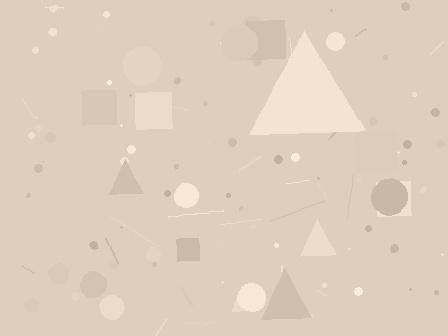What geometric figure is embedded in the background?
A triangle is embedded in the background.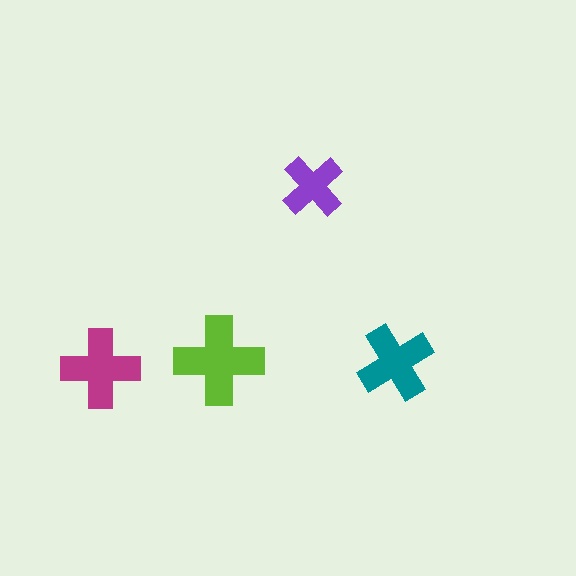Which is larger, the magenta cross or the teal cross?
The magenta one.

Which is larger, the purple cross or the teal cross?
The teal one.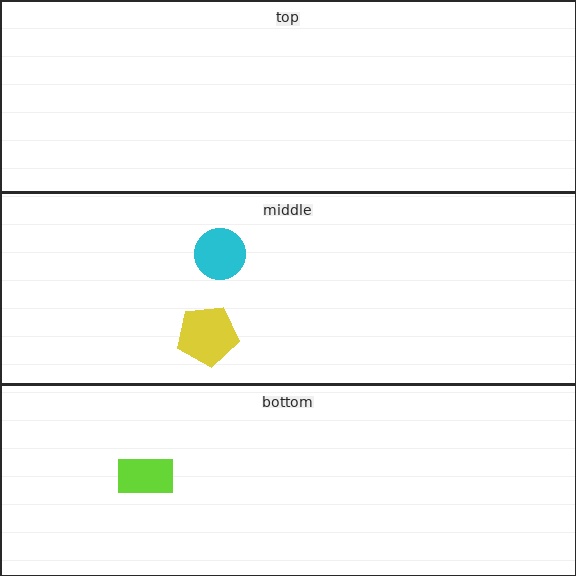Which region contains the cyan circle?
The middle region.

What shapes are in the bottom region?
The lime rectangle.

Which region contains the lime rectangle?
The bottom region.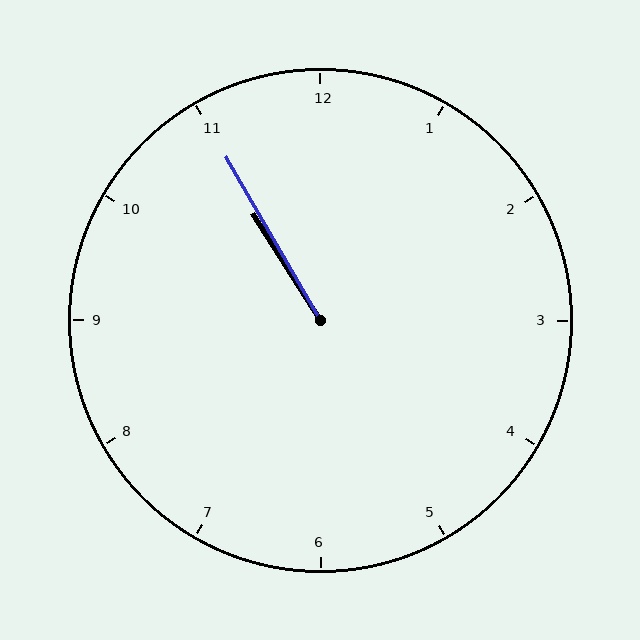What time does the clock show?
10:55.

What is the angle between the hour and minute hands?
Approximately 2 degrees.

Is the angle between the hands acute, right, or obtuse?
It is acute.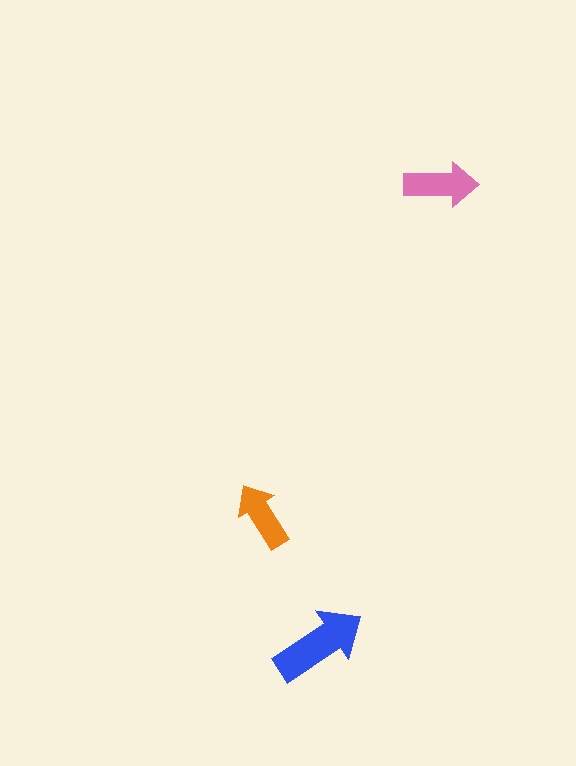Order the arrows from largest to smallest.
the blue one, the pink one, the orange one.